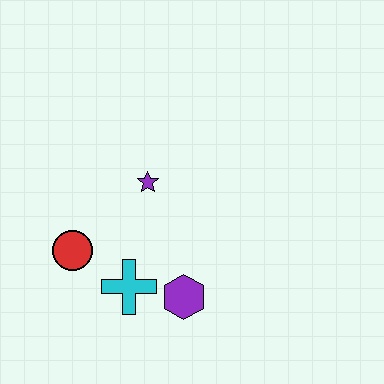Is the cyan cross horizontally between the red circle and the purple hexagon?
Yes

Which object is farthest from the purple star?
The purple hexagon is farthest from the purple star.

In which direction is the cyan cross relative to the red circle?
The cyan cross is to the right of the red circle.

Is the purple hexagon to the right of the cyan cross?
Yes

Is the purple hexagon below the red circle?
Yes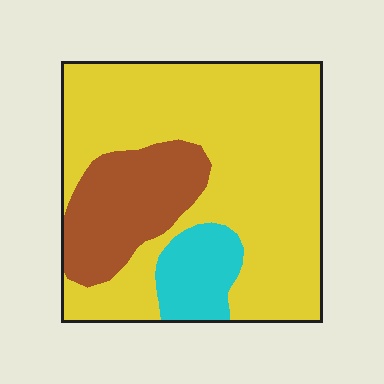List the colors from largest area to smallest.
From largest to smallest: yellow, brown, cyan.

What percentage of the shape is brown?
Brown takes up about one fifth (1/5) of the shape.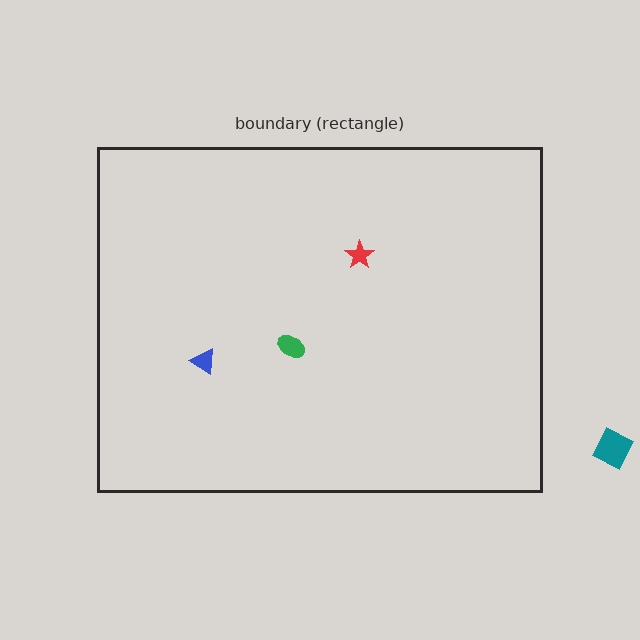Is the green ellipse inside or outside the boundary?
Inside.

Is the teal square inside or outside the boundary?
Outside.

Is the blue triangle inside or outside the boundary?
Inside.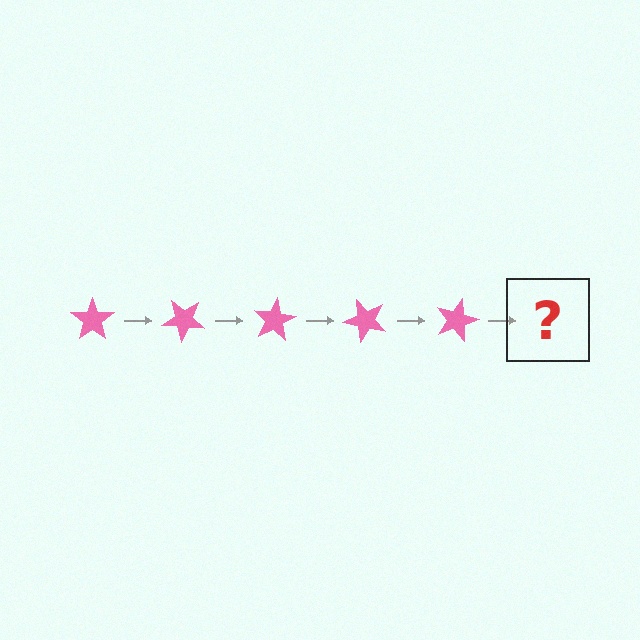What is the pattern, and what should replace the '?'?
The pattern is that the star rotates 40 degrees each step. The '?' should be a pink star rotated 200 degrees.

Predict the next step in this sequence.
The next step is a pink star rotated 200 degrees.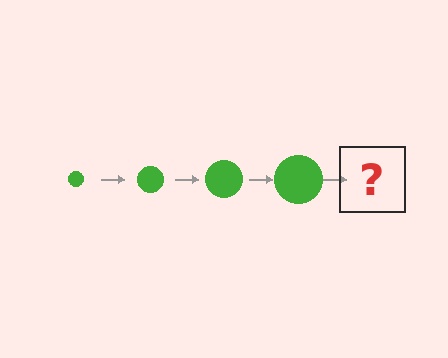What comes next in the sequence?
The next element should be a green circle, larger than the previous one.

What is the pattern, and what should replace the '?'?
The pattern is that the circle gets progressively larger each step. The '?' should be a green circle, larger than the previous one.